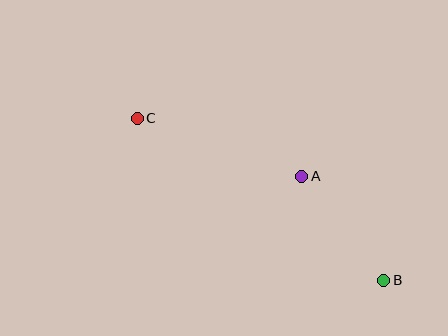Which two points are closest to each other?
Points A and B are closest to each other.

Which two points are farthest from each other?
Points B and C are farthest from each other.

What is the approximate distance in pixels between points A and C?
The distance between A and C is approximately 174 pixels.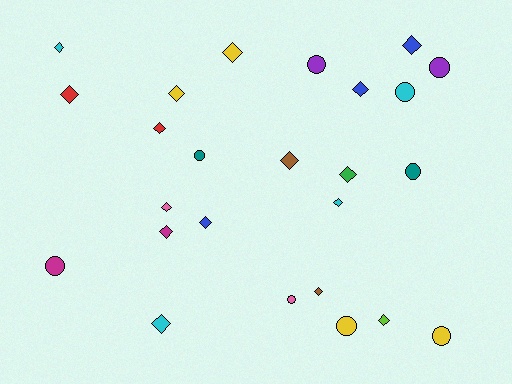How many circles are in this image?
There are 9 circles.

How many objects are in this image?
There are 25 objects.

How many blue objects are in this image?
There are 3 blue objects.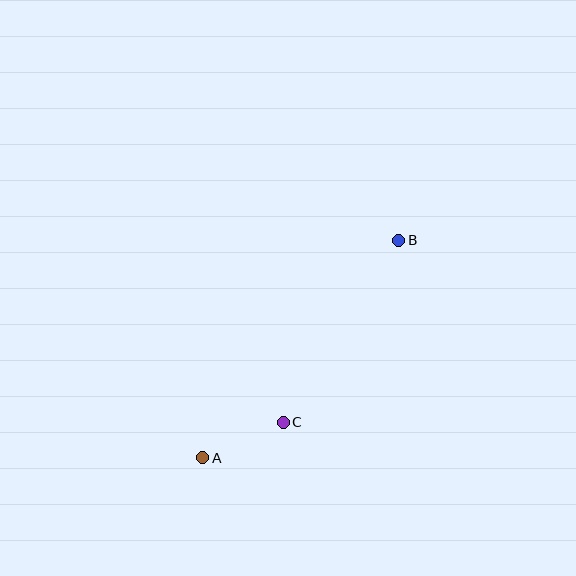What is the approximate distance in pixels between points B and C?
The distance between B and C is approximately 216 pixels.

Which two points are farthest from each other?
Points A and B are farthest from each other.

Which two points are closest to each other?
Points A and C are closest to each other.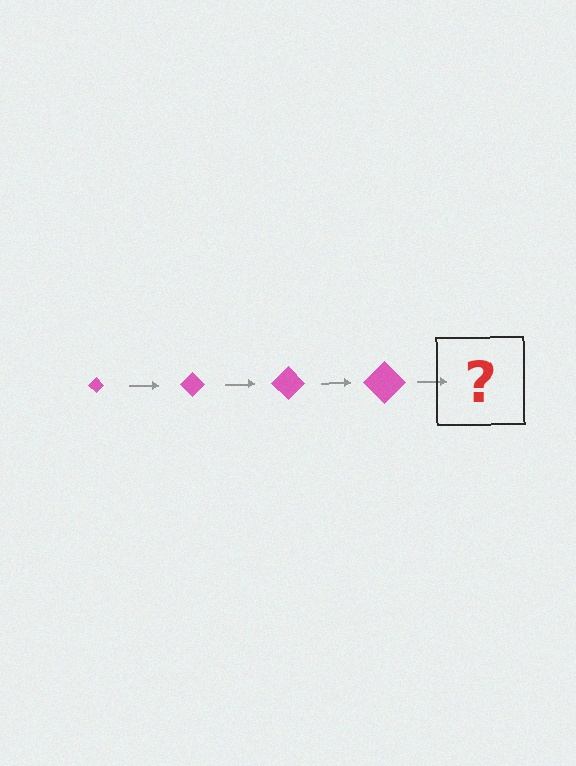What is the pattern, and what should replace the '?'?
The pattern is that the diamond gets progressively larger each step. The '?' should be a pink diamond, larger than the previous one.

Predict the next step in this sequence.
The next step is a pink diamond, larger than the previous one.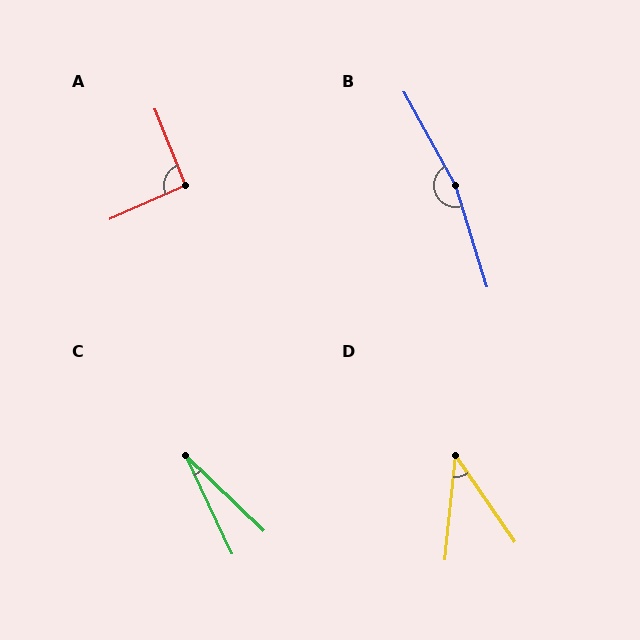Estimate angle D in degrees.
Approximately 40 degrees.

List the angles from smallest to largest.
C (21°), D (40°), A (92°), B (169°).